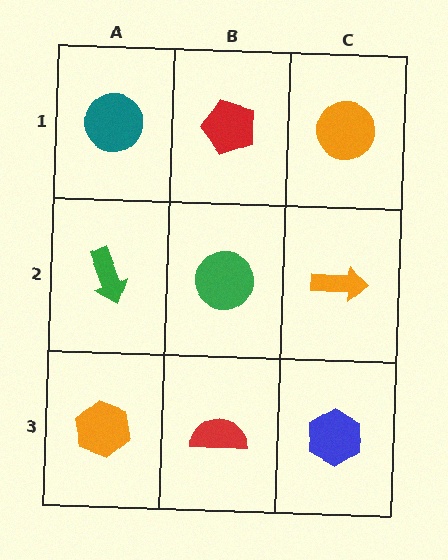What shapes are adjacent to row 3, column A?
A green arrow (row 2, column A), a red semicircle (row 3, column B).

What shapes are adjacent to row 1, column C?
An orange arrow (row 2, column C), a red pentagon (row 1, column B).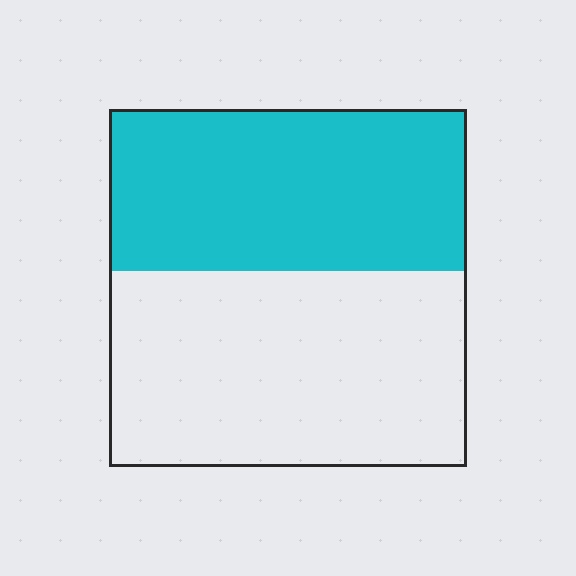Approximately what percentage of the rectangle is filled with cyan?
Approximately 45%.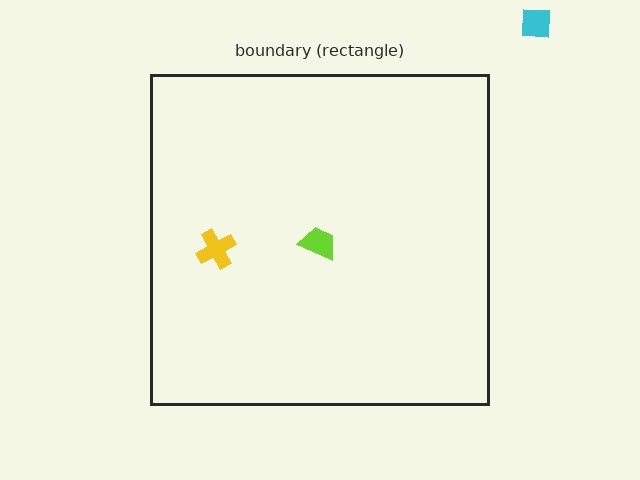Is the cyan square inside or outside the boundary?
Outside.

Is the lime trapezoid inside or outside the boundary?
Inside.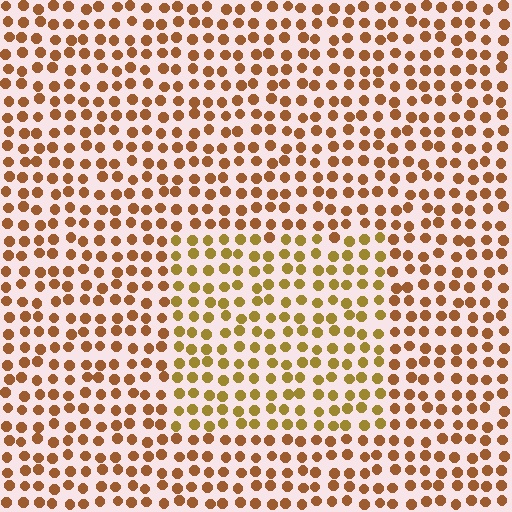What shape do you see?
I see a rectangle.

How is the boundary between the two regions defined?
The boundary is defined purely by a slight shift in hue (about 24 degrees). Spacing, size, and orientation are identical on both sides.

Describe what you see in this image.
The image is filled with small brown elements in a uniform arrangement. A rectangle-shaped region is visible where the elements are tinted to a slightly different hue, forming a subtle color boundary.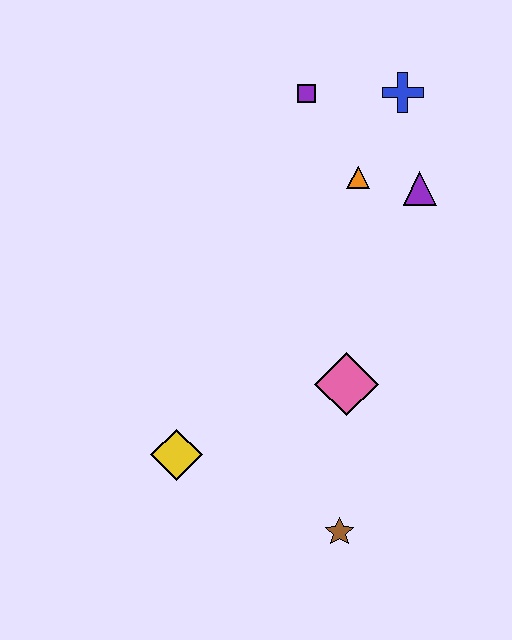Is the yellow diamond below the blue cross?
Yes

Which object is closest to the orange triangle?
The purple triangle is closest to the orange triangle.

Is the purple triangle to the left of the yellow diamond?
No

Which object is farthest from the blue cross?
The brown star is farthest from the blue cross.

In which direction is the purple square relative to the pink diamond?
The purple square is above the pink diamond.